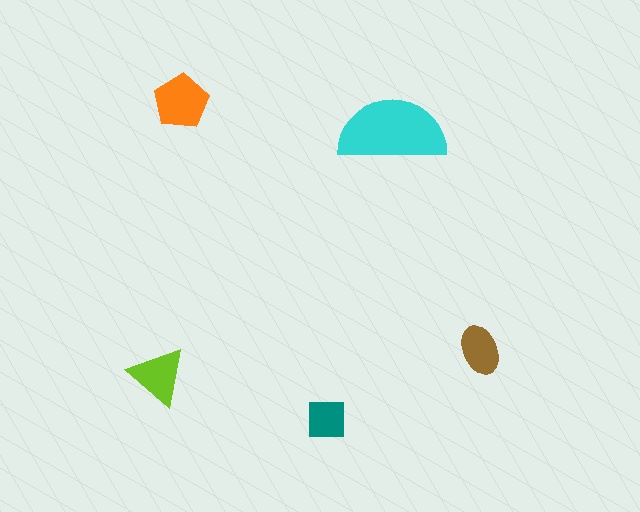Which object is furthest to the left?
The lime triangle is leftmost.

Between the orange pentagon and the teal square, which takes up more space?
The orange pentagon.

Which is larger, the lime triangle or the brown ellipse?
The lime triangle.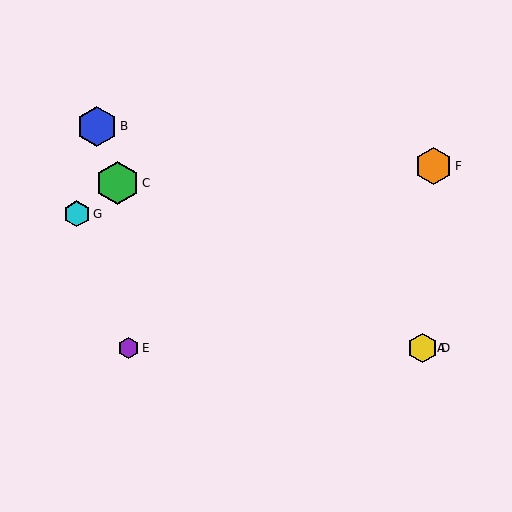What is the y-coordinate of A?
Object A is at y≈348.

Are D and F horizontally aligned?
No, D is at y≈348 and F is at y≈166.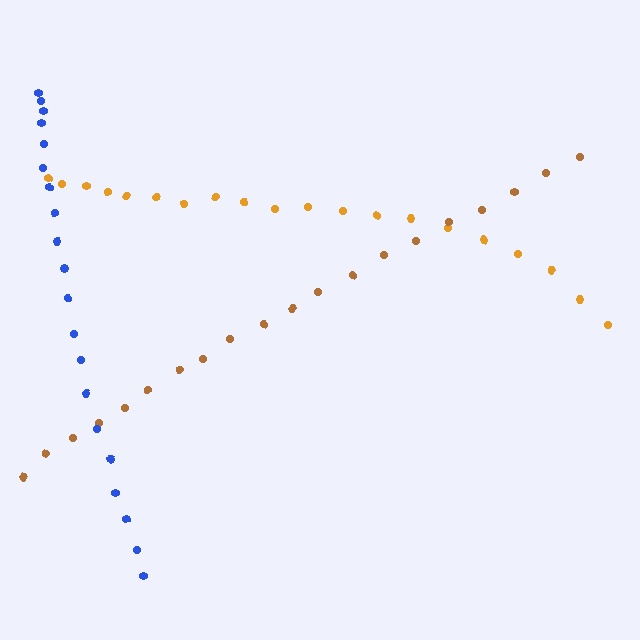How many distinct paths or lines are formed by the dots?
There are 3 distinct paths.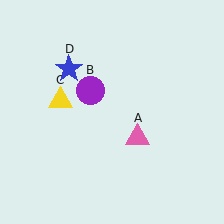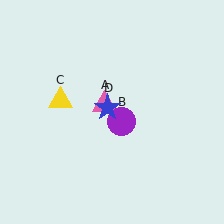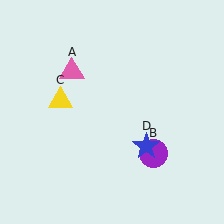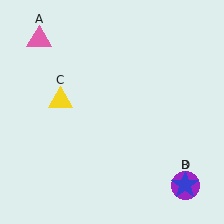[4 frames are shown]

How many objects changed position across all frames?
3 objects changed position: pink triangle (object A), purple circle (object B), blue star (object D).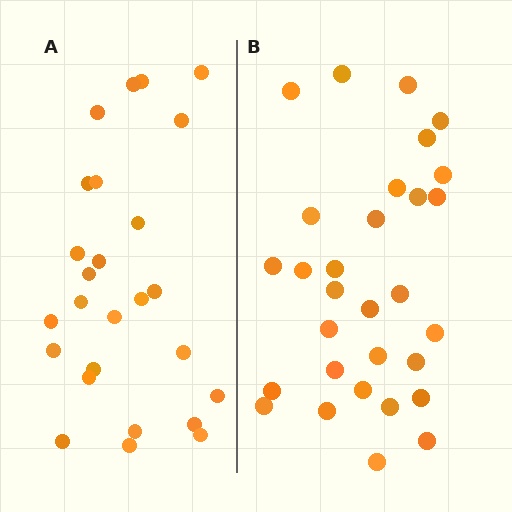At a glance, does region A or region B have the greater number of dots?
Region B (the right region) has more dots.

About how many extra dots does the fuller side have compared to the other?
Region B has about 4 more dots than region A.